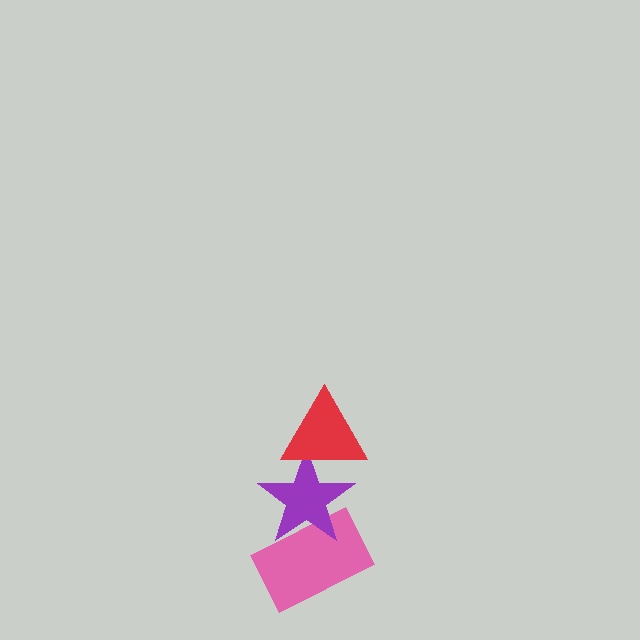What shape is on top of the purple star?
The red triangle is on top of the purple star.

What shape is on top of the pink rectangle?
The purple star is on top of the pink rectangle.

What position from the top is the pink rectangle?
The pink rectangle is 3rd from the top.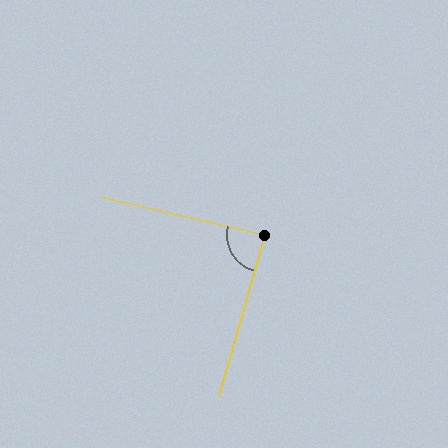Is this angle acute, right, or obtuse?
It is approximately a right angle.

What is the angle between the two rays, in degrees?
Approximately 87 degrees.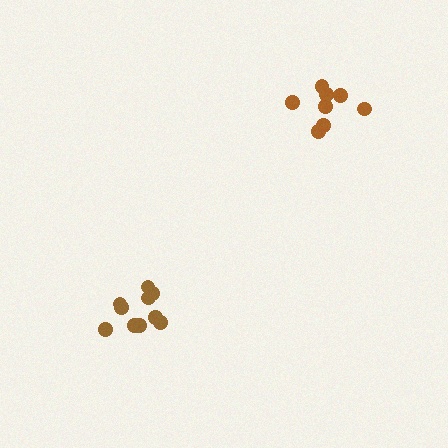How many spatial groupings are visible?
There are 2 spatial groupings.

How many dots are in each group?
Group 1: 10 dots, Group 2: 8 dots (18 total).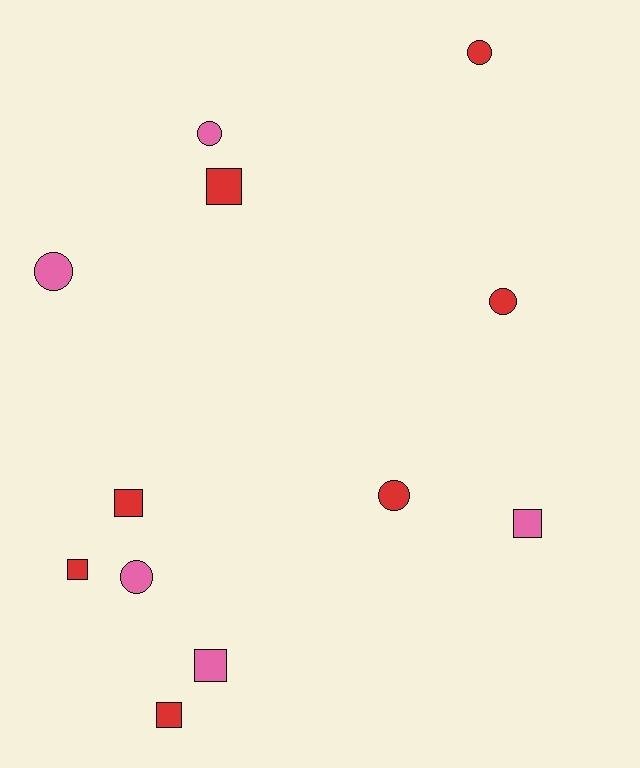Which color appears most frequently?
Red, with 7 objects.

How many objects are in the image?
There are 12 objects.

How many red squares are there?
There are 4 red squares.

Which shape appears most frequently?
Square, with 6 objects.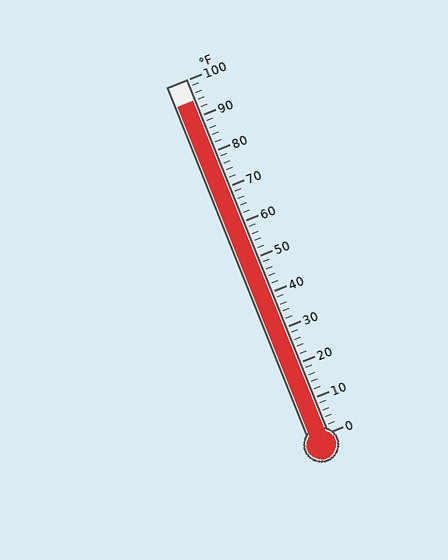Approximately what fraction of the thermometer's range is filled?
The thermometer is filled to approximately 95% of its range.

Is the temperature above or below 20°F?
The temperature is above 20°F.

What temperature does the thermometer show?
The thermometer shows approximately 94°F.